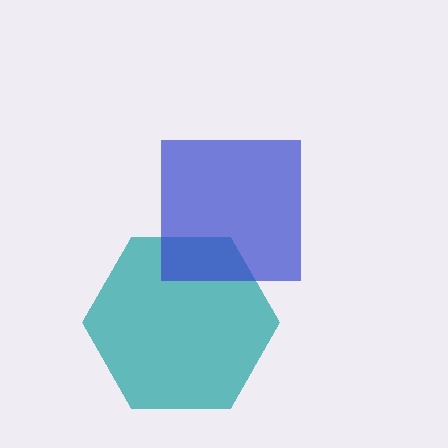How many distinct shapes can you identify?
There are 2 distinct shapes: a teal hexagon, a blue square.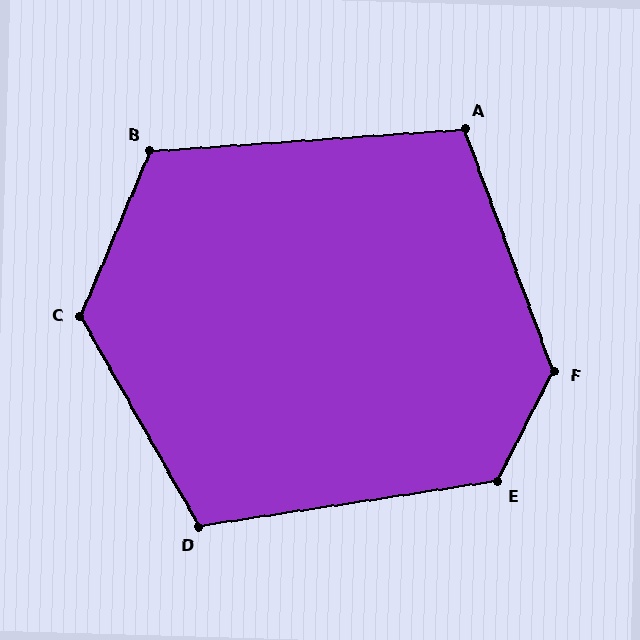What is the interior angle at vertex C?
Approximately 128 degrees (obtuse).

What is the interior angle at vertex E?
Approximately 126 degrees (obtuse).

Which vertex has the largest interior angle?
F, at approximately 132 degrees.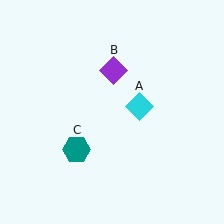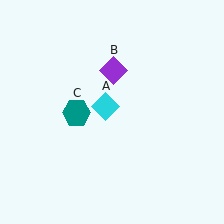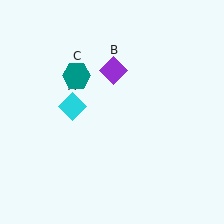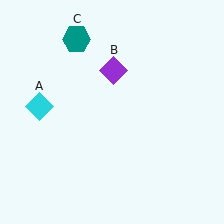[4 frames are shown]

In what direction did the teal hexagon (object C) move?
The teal hexagon (object C) moved up.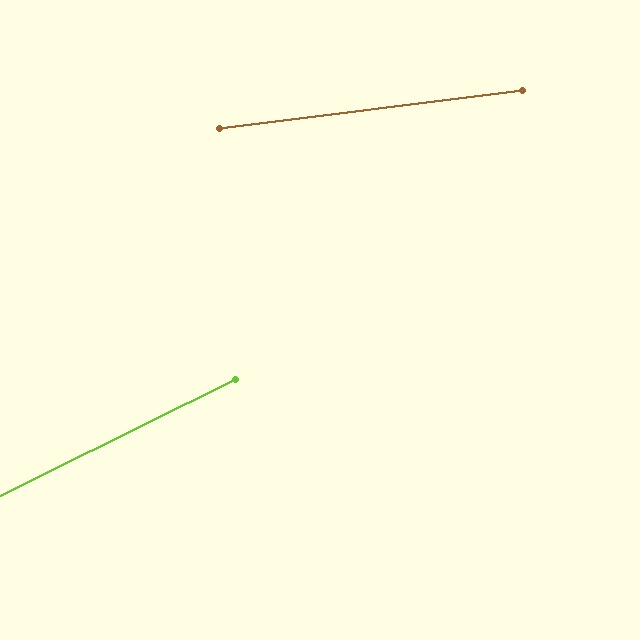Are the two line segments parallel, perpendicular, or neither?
Neither parallel nor perpendicular — they differ by about 19°.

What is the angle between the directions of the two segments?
Approximately 19 degrees.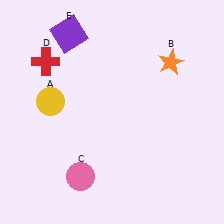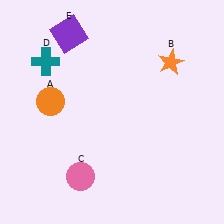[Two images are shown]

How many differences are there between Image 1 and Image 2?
There are 2 differences between the two images.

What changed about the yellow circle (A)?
In Image 1, A is yellow. In Image 2, it changed to orange.